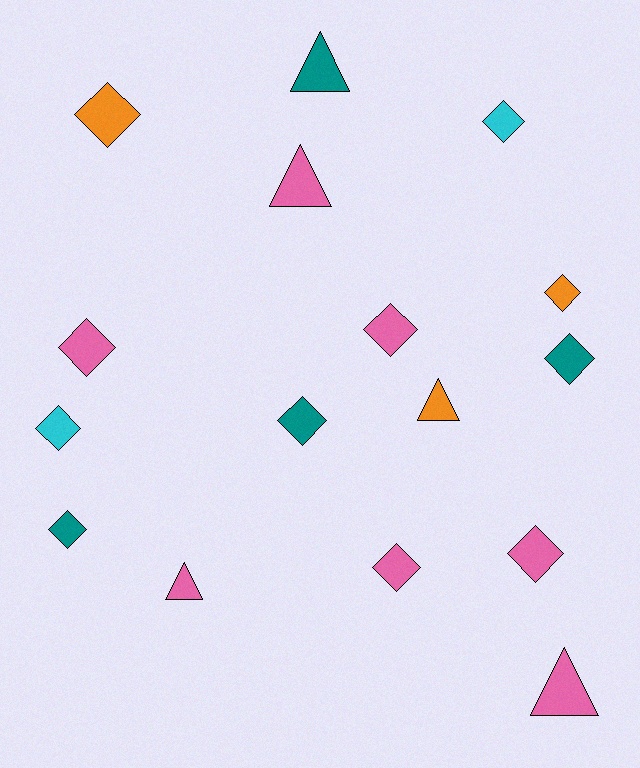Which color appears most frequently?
Pink, with 7 objects.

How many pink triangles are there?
There are 3 pink triangles.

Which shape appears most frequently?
Diamond, with 11 objects.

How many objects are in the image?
There are 16 objects.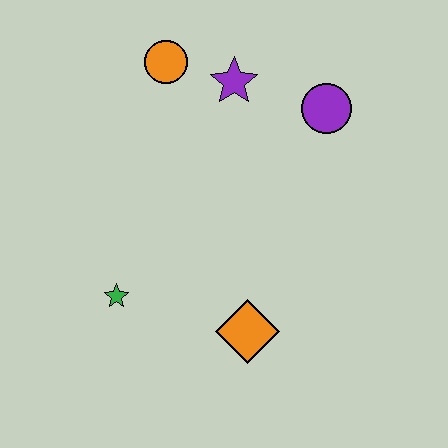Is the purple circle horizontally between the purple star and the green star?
No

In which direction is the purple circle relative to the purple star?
The purple circle is to the right of the purple star.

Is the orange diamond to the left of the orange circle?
No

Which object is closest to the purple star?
The orange circle is closest to the purple star.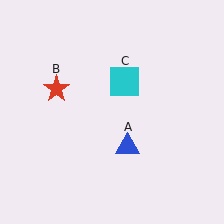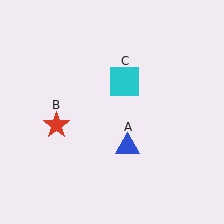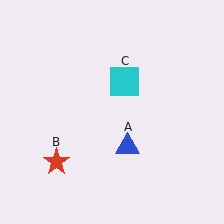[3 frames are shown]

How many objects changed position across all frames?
1 object changed position: red star (object B).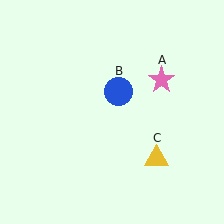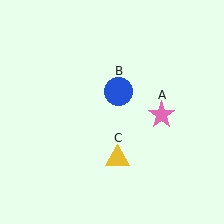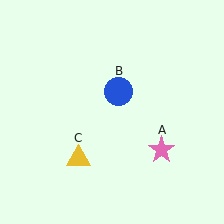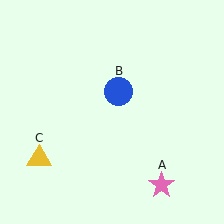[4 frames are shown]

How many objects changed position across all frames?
2 objects changed position: pink star (object A), yellow triangle (object C).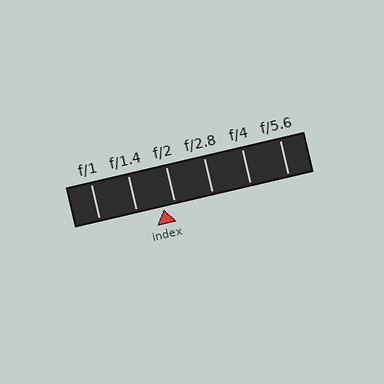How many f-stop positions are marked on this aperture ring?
There are 6 f-stop positions marked.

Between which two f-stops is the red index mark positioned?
The index mark is between f/1.4 and f/2.